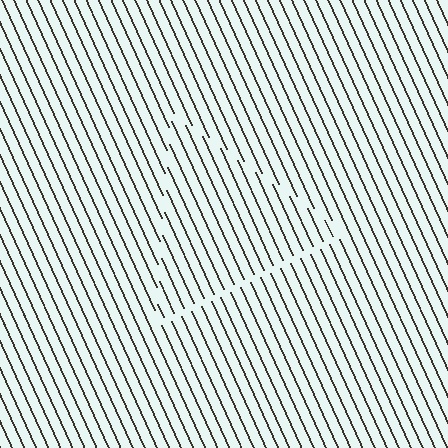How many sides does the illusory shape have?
3 sides — the line-ends trace a triangle.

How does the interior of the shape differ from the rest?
The interior of the shape contains the same grating, shifted by half a period — the contour is defined by the phase discontinuity where line-ends from the inner and outer gratings abut.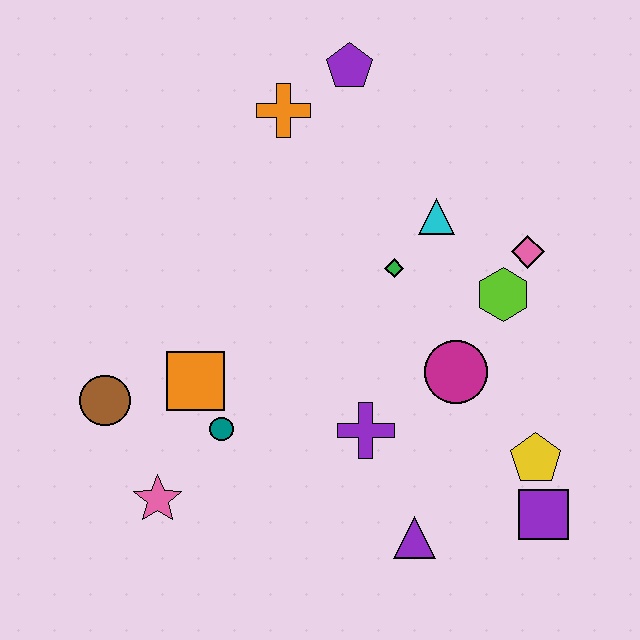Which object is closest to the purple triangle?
The purple cross is closest to the purple triangle.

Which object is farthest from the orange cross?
The purple square is farthest from the orange cross.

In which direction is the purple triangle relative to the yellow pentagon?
The purple triangle is to the left of the yellow pentagon.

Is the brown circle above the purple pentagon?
No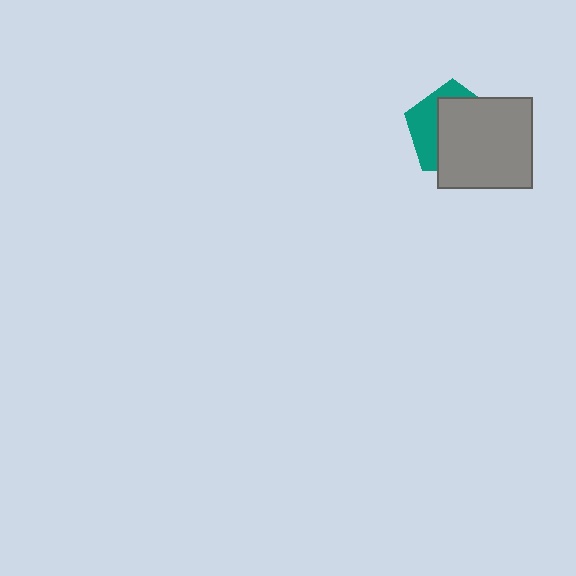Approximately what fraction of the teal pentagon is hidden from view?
Roughly 64% of the teal pentagon is hidden behind the gray rectangle.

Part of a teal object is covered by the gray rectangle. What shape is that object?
It is a pentagon.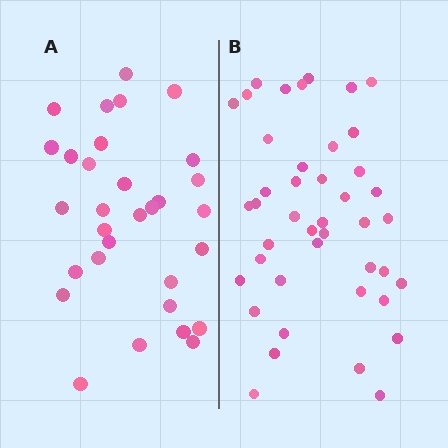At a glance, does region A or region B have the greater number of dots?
Region B (the right region) has more dots.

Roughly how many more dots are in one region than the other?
Region B has roughly 12 or so more dots than region A.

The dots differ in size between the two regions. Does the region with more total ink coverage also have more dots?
No. Region A has more total ink coverage because its dots are larger, but region B actually contains more individual dots. Total area can be misleading — the number of items is what matters here.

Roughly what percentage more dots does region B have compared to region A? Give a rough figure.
About 40% more.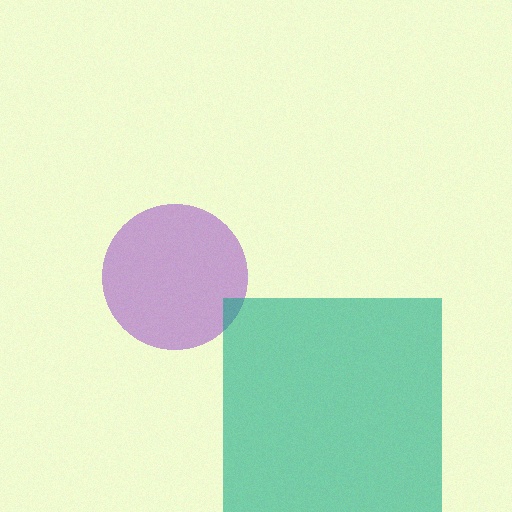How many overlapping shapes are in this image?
There are 2 overlapping shapes in the image.